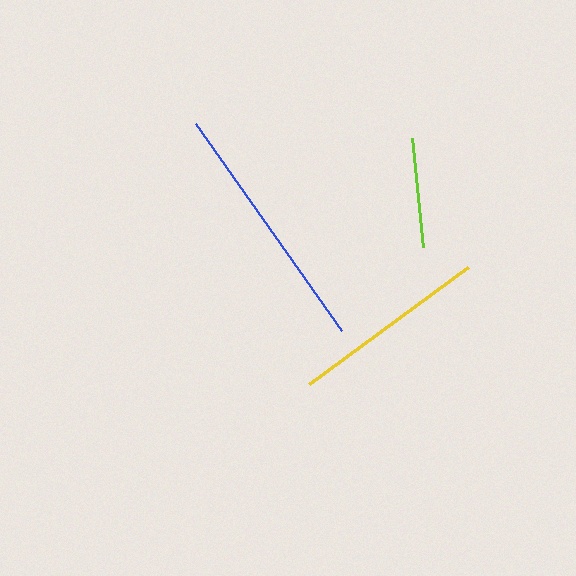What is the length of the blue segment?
The blue segment is approximately 254 pixels long.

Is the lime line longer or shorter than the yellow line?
The yellow line is longer than the lime line.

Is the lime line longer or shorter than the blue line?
The blue line is longer than the lime line.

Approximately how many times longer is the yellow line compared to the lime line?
The yellow line is approximately 1.8 times the length of the lime line.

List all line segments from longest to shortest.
From longest to shortest: blue, yellow, lime.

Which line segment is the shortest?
The lime line is the shortest at approximately 109 pixels.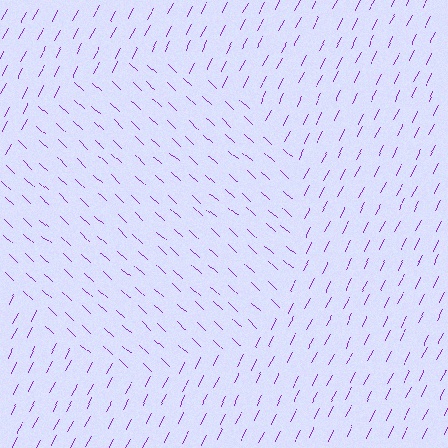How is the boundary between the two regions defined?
The boundary is defined purely by a change in line orientation (approximately 74 degrees difference). All lines are the same color and thickness.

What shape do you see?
I see a circle.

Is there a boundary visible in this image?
Yes, there is a texture boundary formed by a change in line orientation.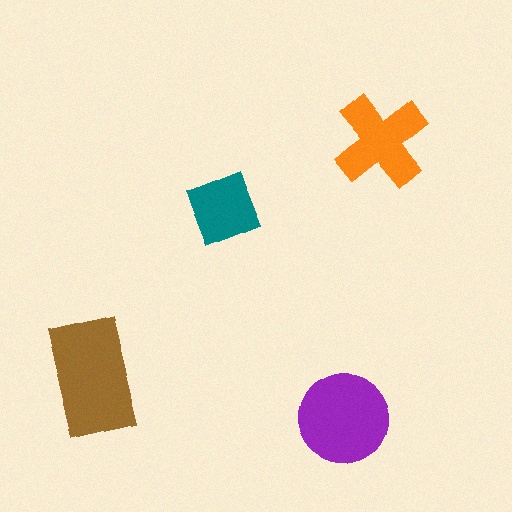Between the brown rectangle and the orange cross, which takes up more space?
The brown rectangle.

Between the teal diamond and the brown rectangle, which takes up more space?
The brown rectangle.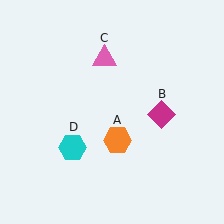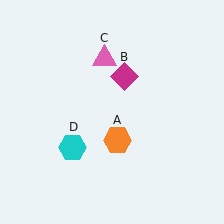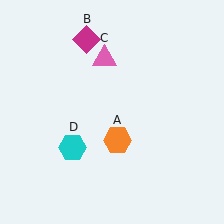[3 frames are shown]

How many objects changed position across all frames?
1 object changed position: magenta diamond (object B).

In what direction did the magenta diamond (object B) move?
The magenta diamond (object B) moved up and to the left.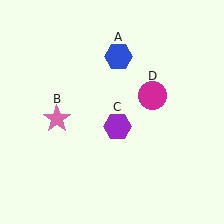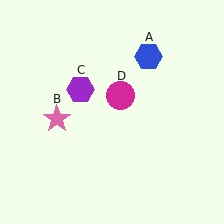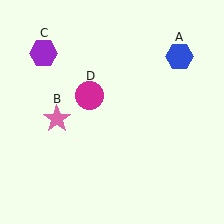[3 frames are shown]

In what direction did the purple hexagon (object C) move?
The purple hexagon (object C) moved up and to the left.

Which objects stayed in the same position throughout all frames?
Pink star (object B) remained stationary.